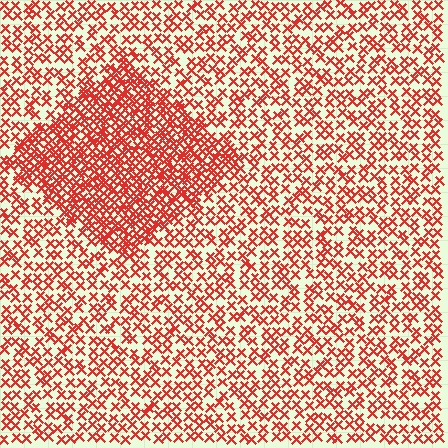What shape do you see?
I see a diamond.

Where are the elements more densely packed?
The elements are more densely packed inside the diamond boundary.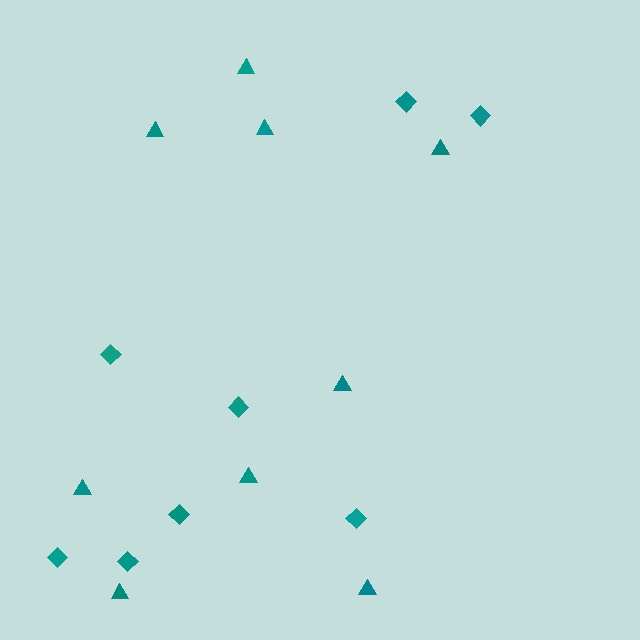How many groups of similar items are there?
There are 2 groups: one group of triangles (9) and one group of diamonds (8).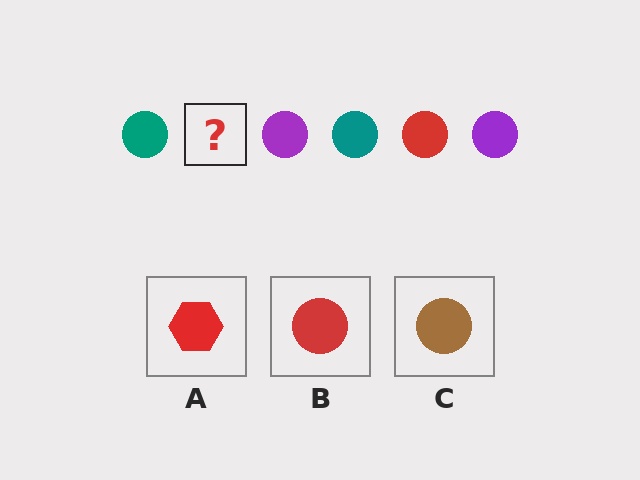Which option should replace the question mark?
Option B.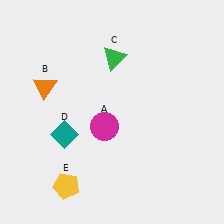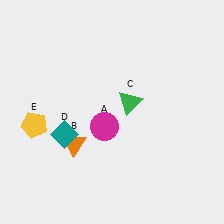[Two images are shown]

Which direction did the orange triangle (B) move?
The orange triangle (B) moved down.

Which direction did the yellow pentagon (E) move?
The yellow pentagon (E) moved up.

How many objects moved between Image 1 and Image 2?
3 objects moved between the two images.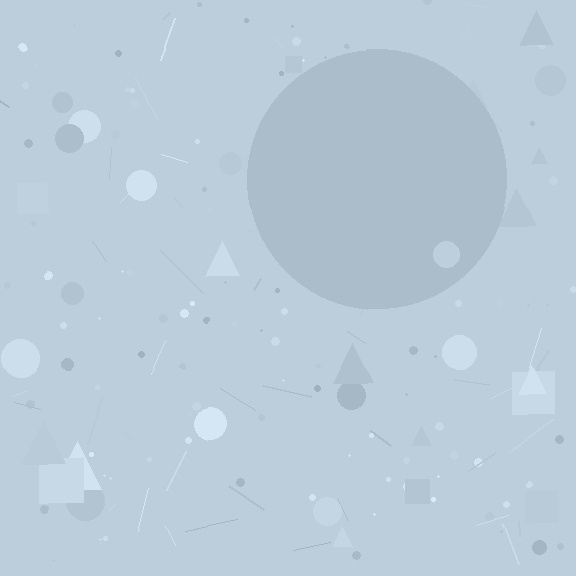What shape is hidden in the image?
A circle is hidden in the image.